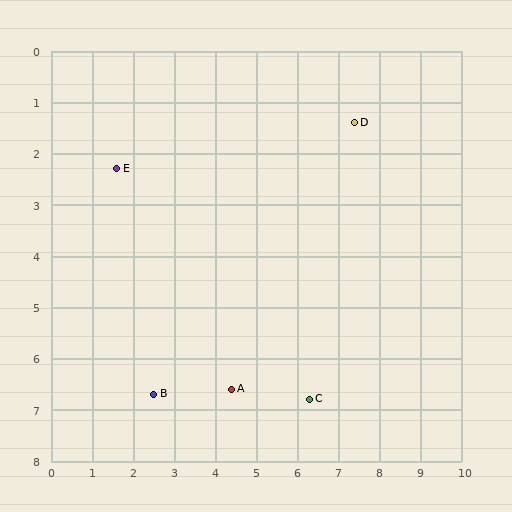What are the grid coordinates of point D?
Point D is at approximately (7.4, 1.4).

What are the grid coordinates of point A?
Point A is at approximately (4.4, 6.6).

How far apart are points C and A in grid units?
Points C and A are about 1.9 grid units apart.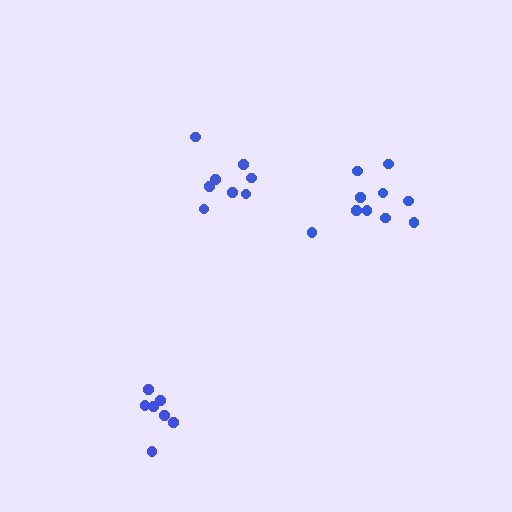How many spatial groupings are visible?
There are 3 spatial groupings.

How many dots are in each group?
Group 1: 10 dots, Group 2: 8 dots, Group 3: 7 dots (25 total).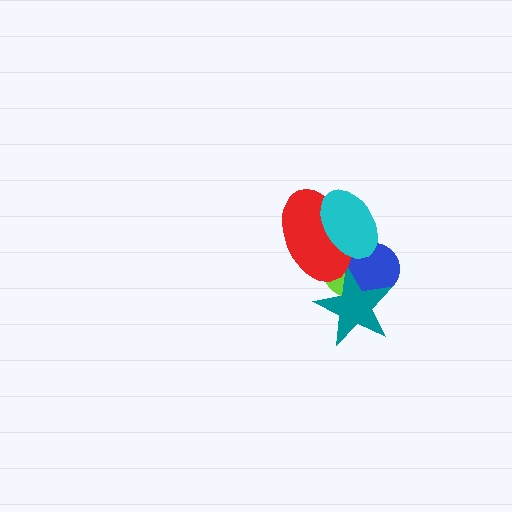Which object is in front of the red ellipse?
The cyan ellipse is in front of the red ellipse.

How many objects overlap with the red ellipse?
3 objects overlap with the red ellipse.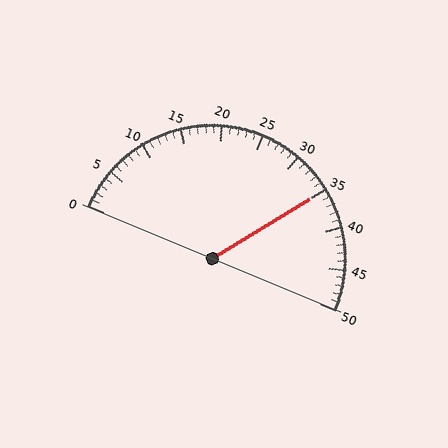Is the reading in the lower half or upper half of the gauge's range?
The reading is in the upper half of the range (0 to 50).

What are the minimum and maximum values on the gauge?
The gauge ranges from 0 to 50.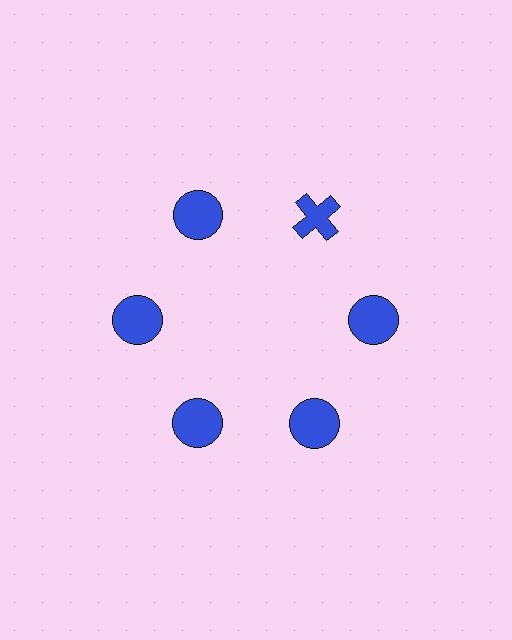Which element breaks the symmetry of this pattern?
The blue cross at roughly the 1 o'clock position breaks the symmetry. All other shapes are blue circles.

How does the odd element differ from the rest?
It has a different shape: cross instead of circle.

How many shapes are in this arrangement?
There are 6 shapes arranged in a ring pattern.